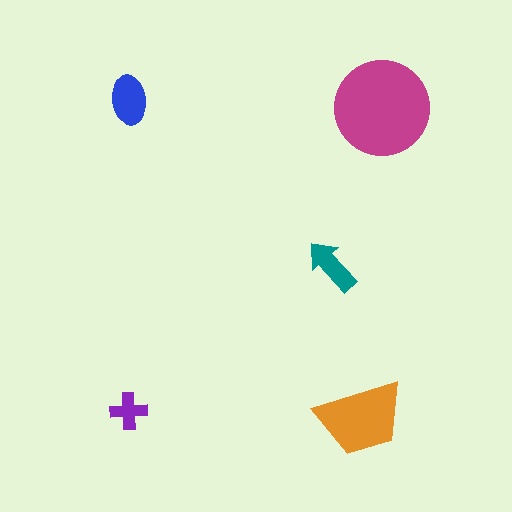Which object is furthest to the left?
The purple cross is leftmost.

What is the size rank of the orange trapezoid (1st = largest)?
2nd.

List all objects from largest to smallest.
The magenta circle, the orange trapezoid, the blue ellipse, the teal arrow, the purple cross.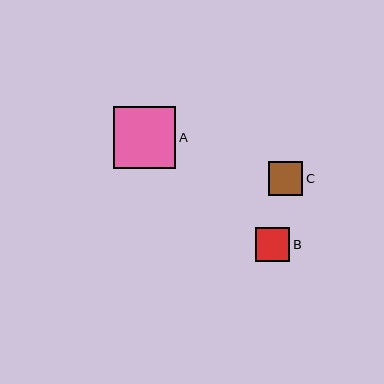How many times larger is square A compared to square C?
Square A is approximately 1.8 times the size of square C.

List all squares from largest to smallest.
From largest to smallest: A, C, B.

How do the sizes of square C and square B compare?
Square C and square B are approximately the same size.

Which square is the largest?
Square A is the largest with a size of approximately 62 pixels.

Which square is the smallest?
Square B is the smallest with a size of approximately 34 pixels.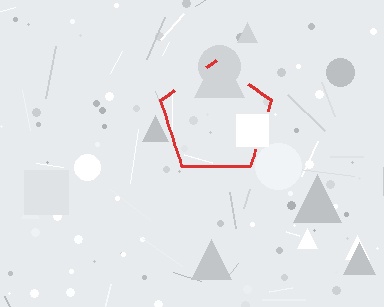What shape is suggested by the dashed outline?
The dashed outline suggests a pentagon.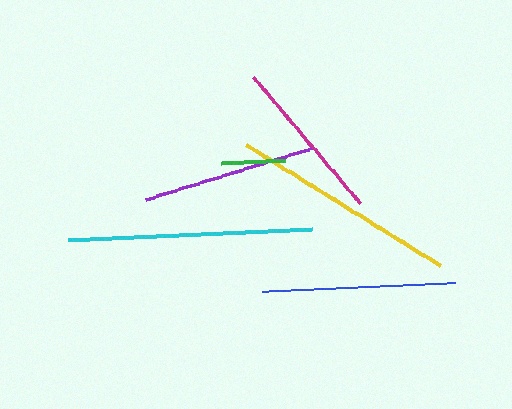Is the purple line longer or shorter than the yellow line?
The yellow line is longer than the purple line.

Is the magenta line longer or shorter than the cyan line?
The cyan line is longer than the magenta line.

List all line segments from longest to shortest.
From longest to shortest: cyan, yellow, blue, purple, magenta, green.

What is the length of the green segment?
The green segment is approximately 65 pixels long.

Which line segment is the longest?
The cyan line is the longest at approximately 243 pixels.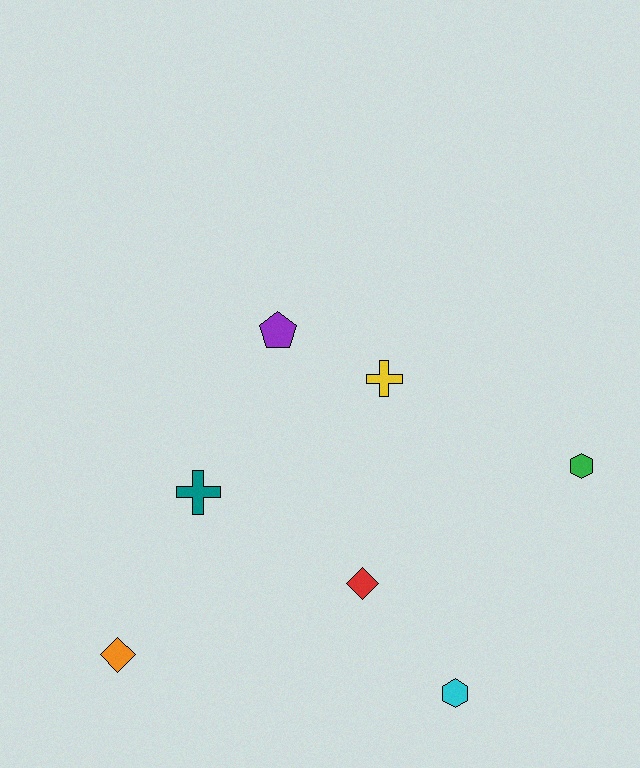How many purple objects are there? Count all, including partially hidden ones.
There is 1 purple object.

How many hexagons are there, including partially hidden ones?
There are 2 hexagons.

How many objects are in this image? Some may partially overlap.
There are 7 objects.